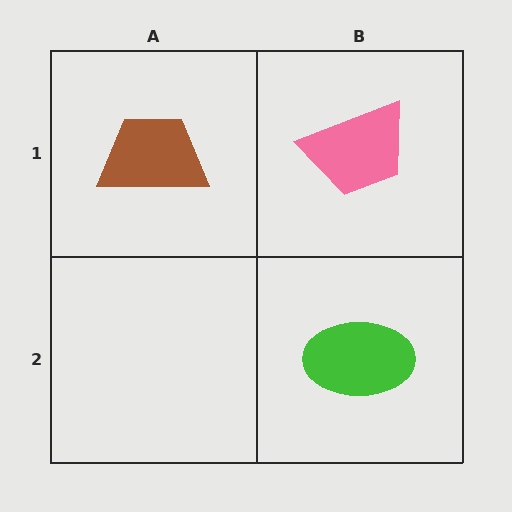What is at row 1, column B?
A pink trapezoid.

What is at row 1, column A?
A brown trapezoid.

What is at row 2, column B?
A green ellipse.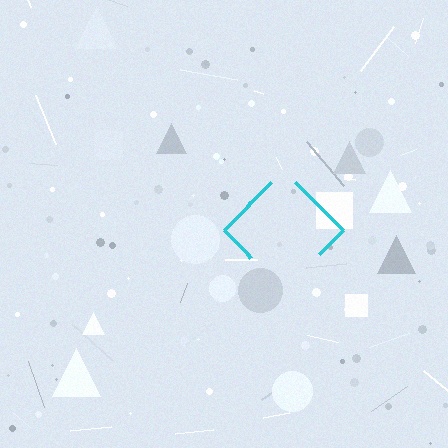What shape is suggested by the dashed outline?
The dashed outline suggests a diamond.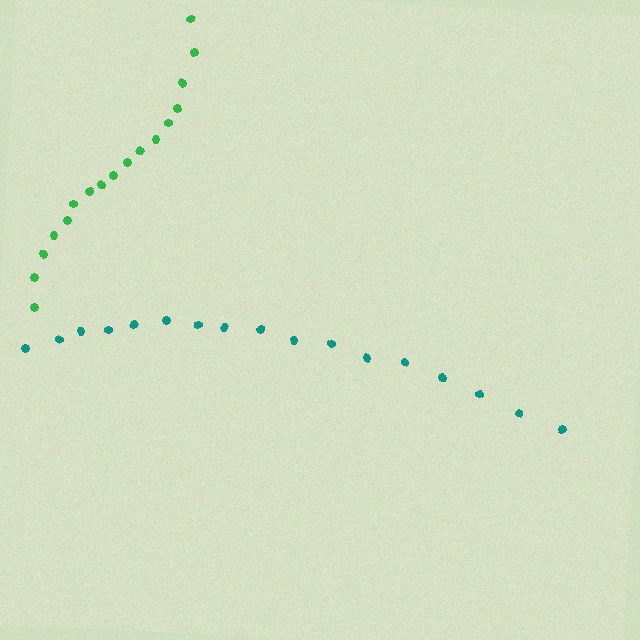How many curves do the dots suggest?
There are 2 distinct paths.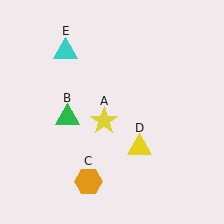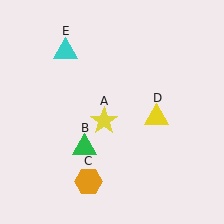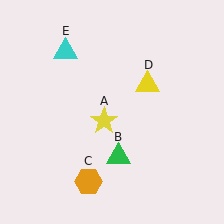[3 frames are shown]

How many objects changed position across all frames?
2 objects changed position: green triangle (object B), yellow triangle (object D).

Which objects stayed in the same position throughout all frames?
Yellow star (object A) and orange hexagon (object C) and cyan triangle (object E) remained stationary.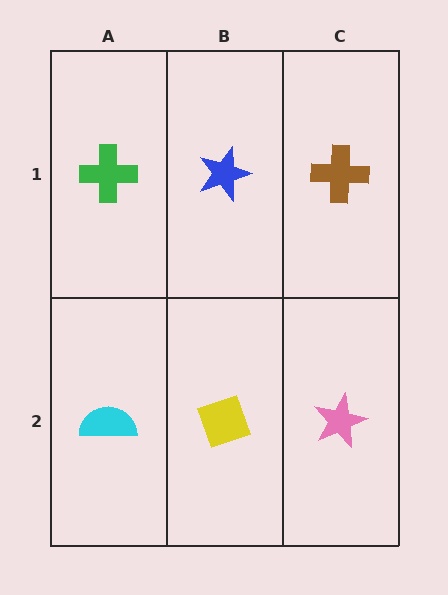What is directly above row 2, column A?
A green cross.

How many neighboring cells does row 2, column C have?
2.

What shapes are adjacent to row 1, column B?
A yellow diamond (row 2, column B), a green cross (row 1, column A), a brown cross (row 1, column C).